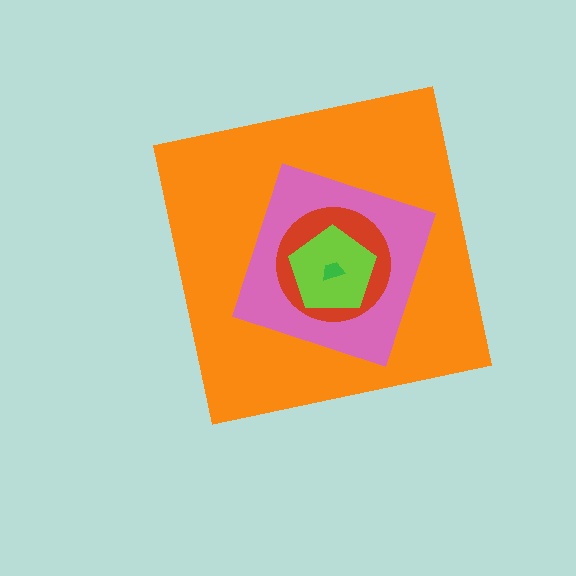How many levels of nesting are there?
5.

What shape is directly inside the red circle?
The lime pentagon.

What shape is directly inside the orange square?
The pink square.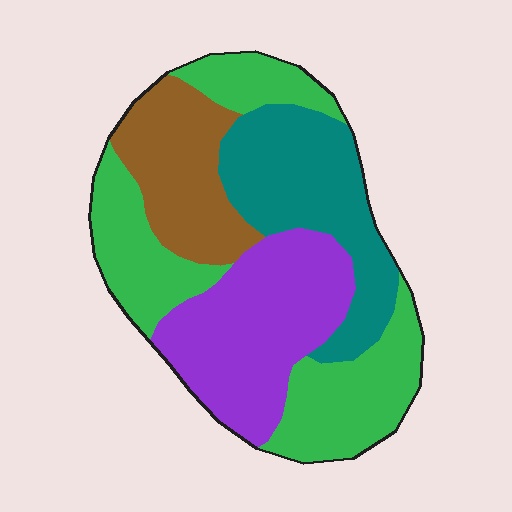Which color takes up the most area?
Green, at roughly 35%.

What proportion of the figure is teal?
Teal covers roughly 25% of the figure.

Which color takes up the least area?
Brown, at roughly 15%.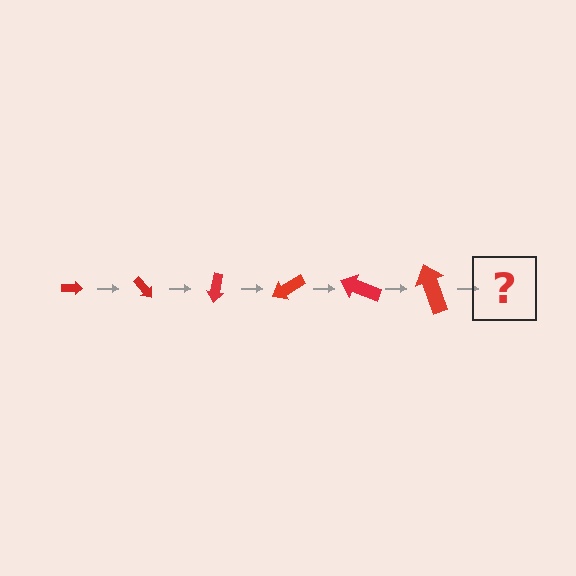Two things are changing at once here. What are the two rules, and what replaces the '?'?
The two rules are that the arrow grows larger each step and it rotates 50 degrees each step. The '?' should be an arrow, larger than the previous one and rotated 300 degrees from the start.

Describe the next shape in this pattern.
It should be an arrow, larger than the previous one and rotated 300 degrees from the start.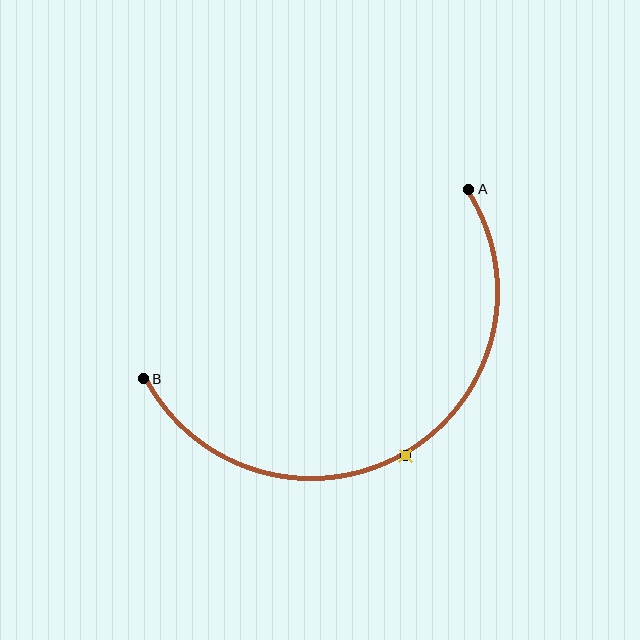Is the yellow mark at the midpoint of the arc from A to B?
Yes. The yellow mark lies on the arc at equal arc-length from both A and B — it is the arc midpoint.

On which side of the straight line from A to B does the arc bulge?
The arc bulges below the straight line connecting A and B.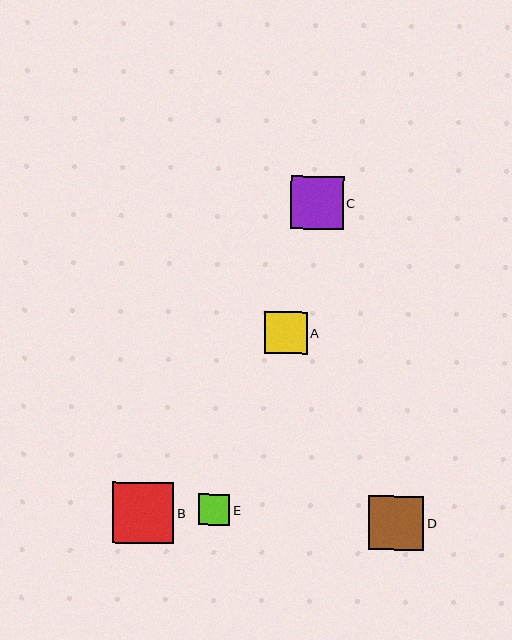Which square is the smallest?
Square E is the smallest with a size of approximately 31 pixels.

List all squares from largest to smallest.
From largest to smallest: B, D, C, A, E.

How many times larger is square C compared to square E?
Square C is approximately 1.7 times the size of square E.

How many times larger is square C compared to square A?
Square C is approximately 1.2 times the size of square A.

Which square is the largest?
Square B is the largest with a size of approximately 61 pixels.